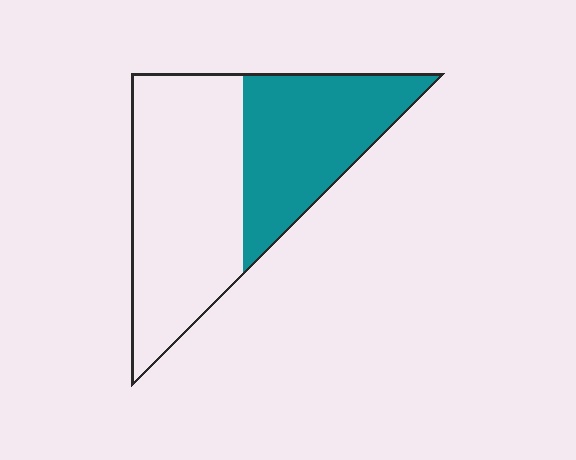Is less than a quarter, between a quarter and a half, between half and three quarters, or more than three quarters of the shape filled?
Between a quarter and a half.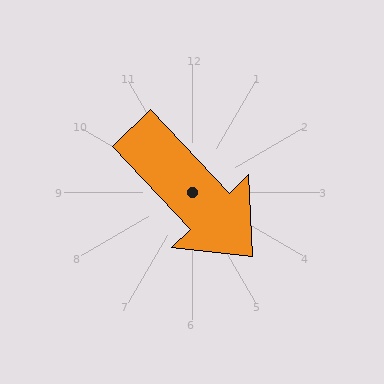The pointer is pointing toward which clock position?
Roughly 5 o'clock.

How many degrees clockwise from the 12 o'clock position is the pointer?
Approximately 137 degrees.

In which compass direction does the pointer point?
Southeast.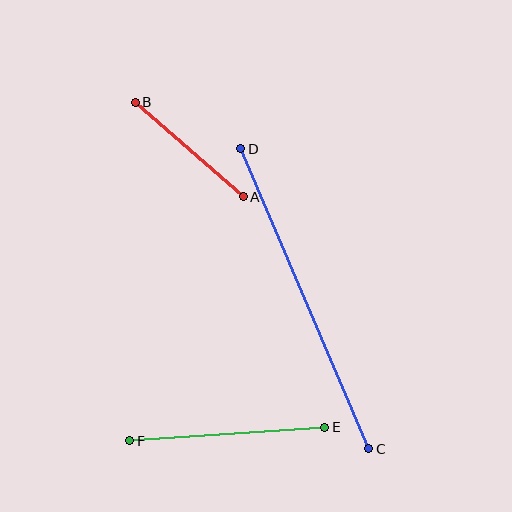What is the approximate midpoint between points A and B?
The midpoint is at approximately (189, 150) pixels.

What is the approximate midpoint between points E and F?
The midpoint is at approximately (227, 434) pixels.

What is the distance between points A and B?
The distance is approximately 144 pixels.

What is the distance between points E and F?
The distance is approximately 196 pixels.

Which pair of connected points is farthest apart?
Points C and D are farthest apart.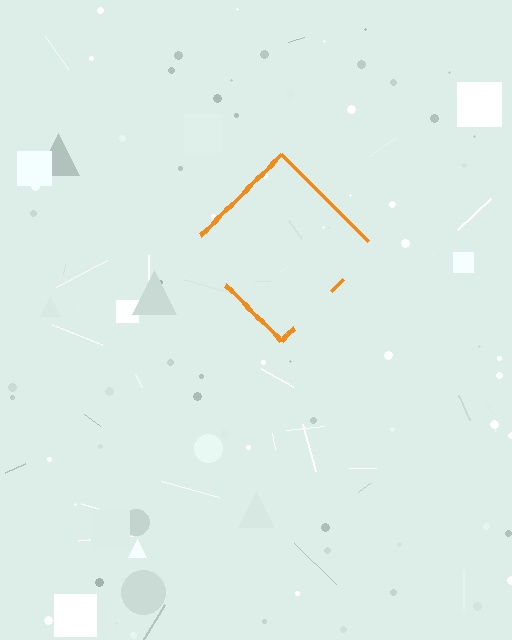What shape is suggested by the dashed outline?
The dashed outline suggests a diamond.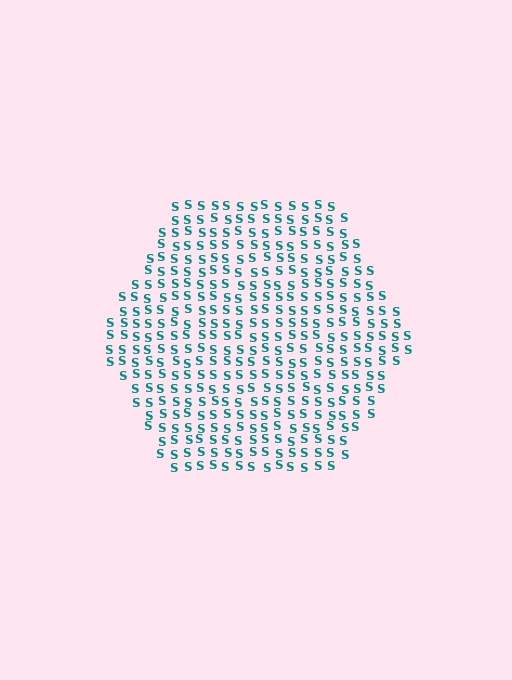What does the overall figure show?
The overall figure shows a hexagon.